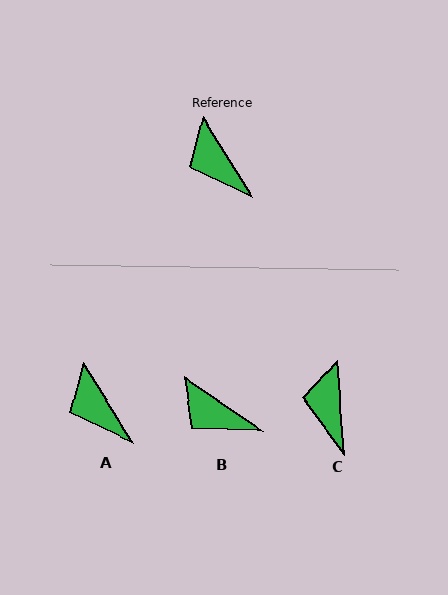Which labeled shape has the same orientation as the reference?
A.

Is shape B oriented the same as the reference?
No, it is off by about 24 degrees.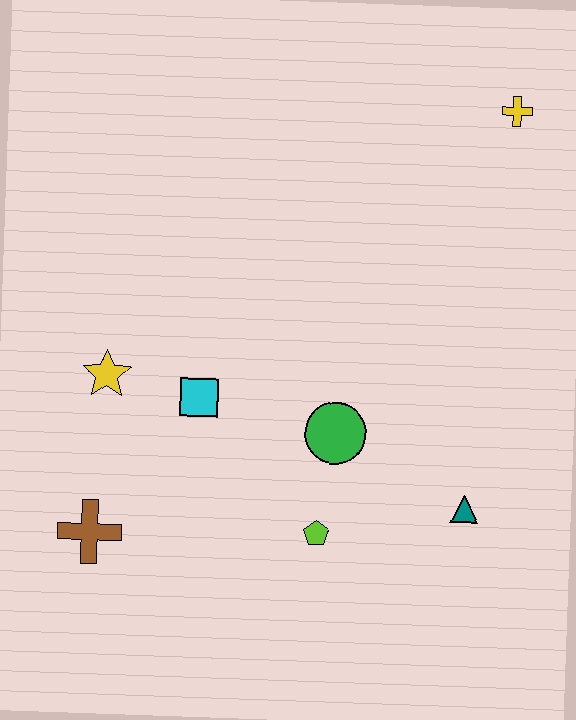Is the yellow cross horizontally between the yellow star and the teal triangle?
No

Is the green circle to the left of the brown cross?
No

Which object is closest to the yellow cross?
The green circle is closest to the yellow cross.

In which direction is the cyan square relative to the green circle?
The cyan square is to the left of the green circle.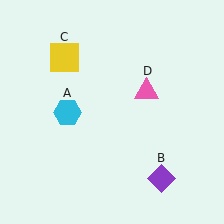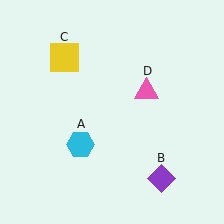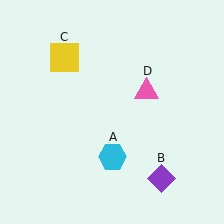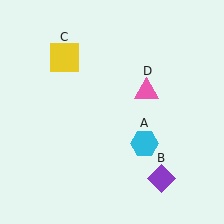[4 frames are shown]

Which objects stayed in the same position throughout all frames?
Purple diamond (object B) and yellow square (object C) and pink triangle (object D) remained stationary.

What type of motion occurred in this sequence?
The cyan hexagon (object A) rotated counterclockwise around the center of the scene.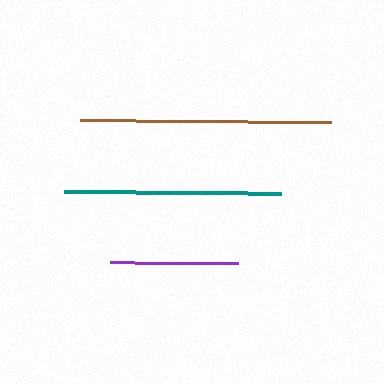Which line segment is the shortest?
The purple line is the shortest at approximately 128 pixels.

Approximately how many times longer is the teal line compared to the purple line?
The teal line is approximately 1.7 times the length of the purple line.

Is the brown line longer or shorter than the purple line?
The brown line is longer than the purple line.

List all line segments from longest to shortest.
From longest to shortest: brown, teal, purple.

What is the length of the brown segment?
The brown segment is approximately 251 pixels long.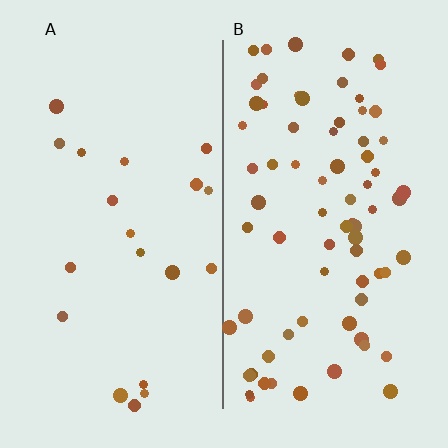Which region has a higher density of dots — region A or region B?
B (the right).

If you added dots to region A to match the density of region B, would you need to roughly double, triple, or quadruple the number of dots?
Approximately quadruple.